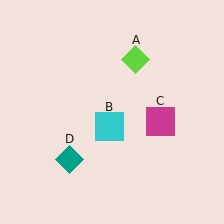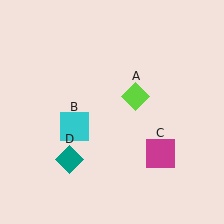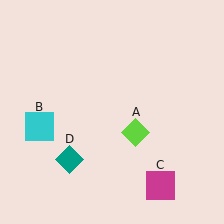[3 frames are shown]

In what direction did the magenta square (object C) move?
The magenta square (object C) moved down.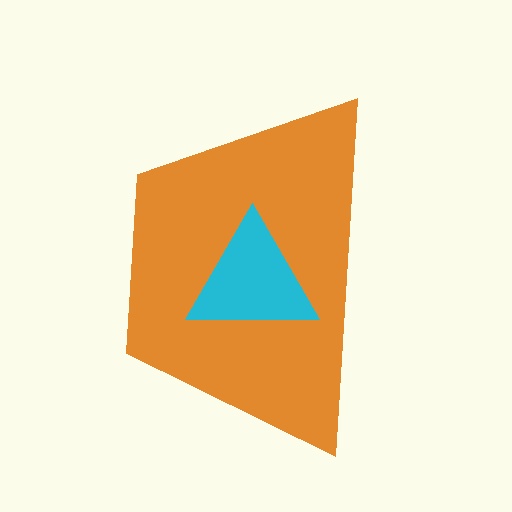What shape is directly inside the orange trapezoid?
The cyan triangle.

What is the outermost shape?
The orange trapezoid.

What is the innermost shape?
The cyan triangle.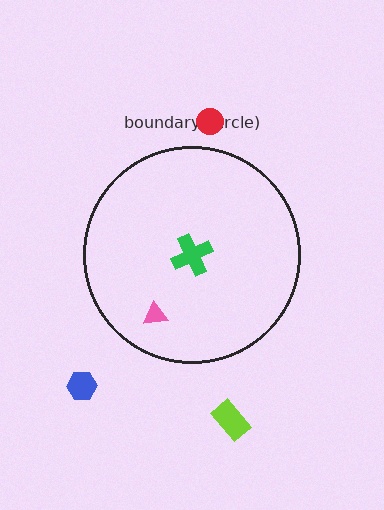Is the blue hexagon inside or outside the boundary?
Outside.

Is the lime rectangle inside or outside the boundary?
Outside.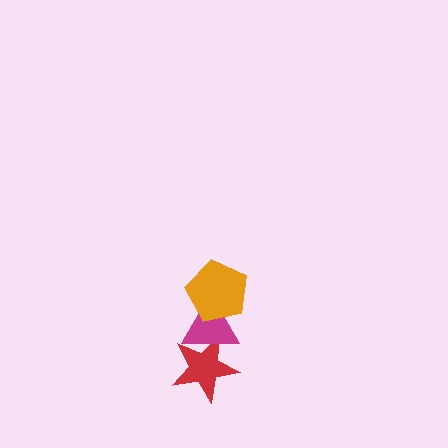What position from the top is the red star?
The red star is 3rd from the top.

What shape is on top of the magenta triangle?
The orange pentagon is on top of the magenta triangle.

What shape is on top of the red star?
The magenta triangle is on top of the red star.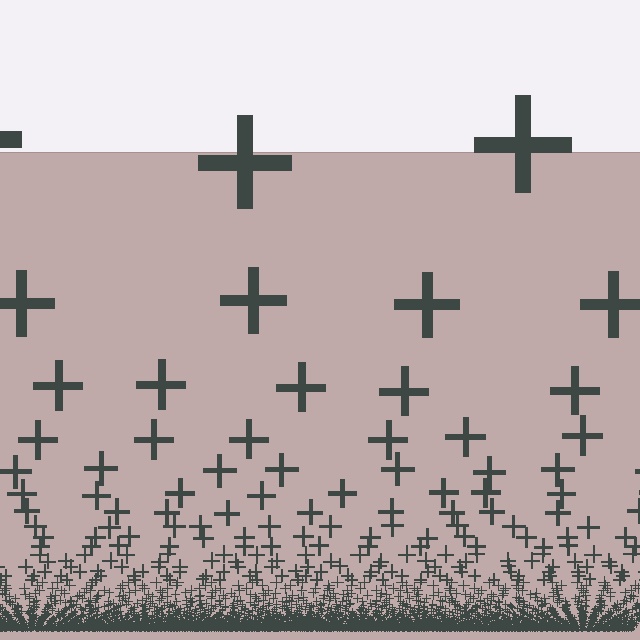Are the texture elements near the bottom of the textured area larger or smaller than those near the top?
Smaller. The gradient is inverted — elements near the bottom are smaller and denser.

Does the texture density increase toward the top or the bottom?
Density increases toward the bottom.